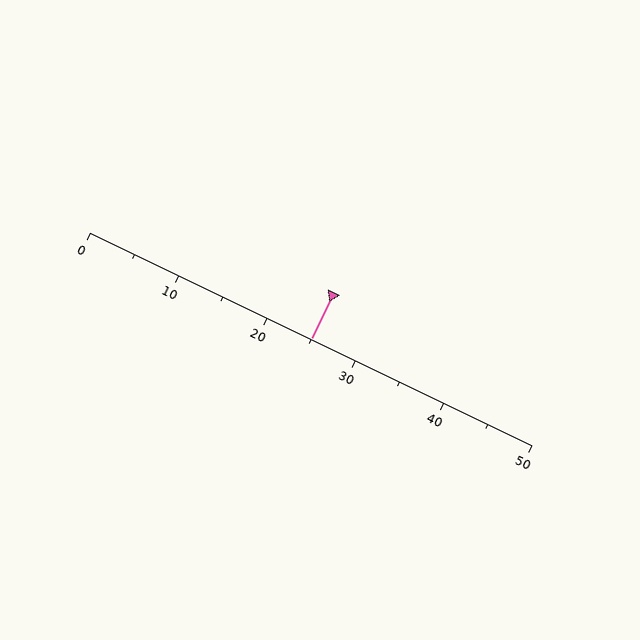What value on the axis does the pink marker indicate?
The marker indicates approximately 25.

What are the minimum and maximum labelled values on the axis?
The axis runs from 0 to 50.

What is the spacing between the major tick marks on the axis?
The major ticks are spaced 10 apart.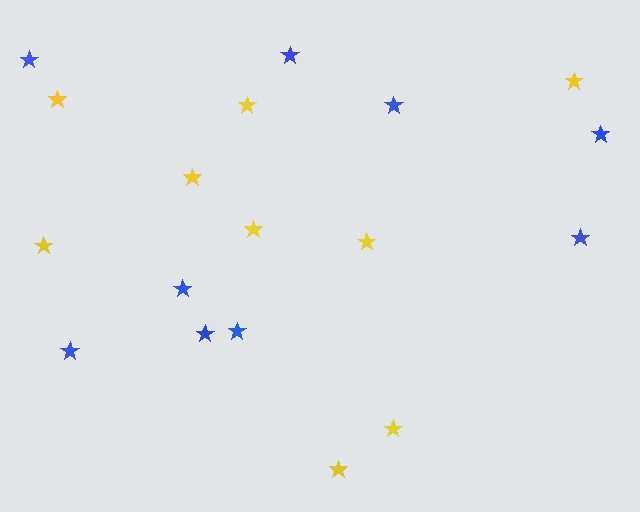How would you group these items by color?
There are 2 groups: one group of yellow stars (9) and one group of blue stars (9).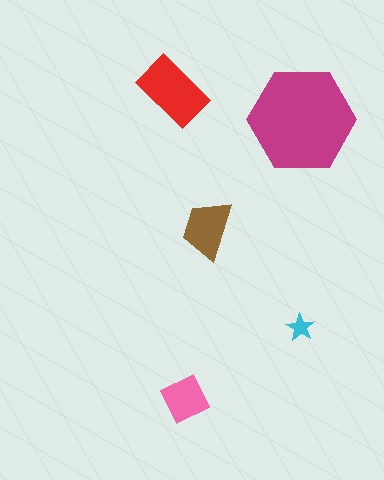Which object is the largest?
The magenta hexagon.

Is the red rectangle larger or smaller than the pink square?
Larger.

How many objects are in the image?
There are 5 objects in the image.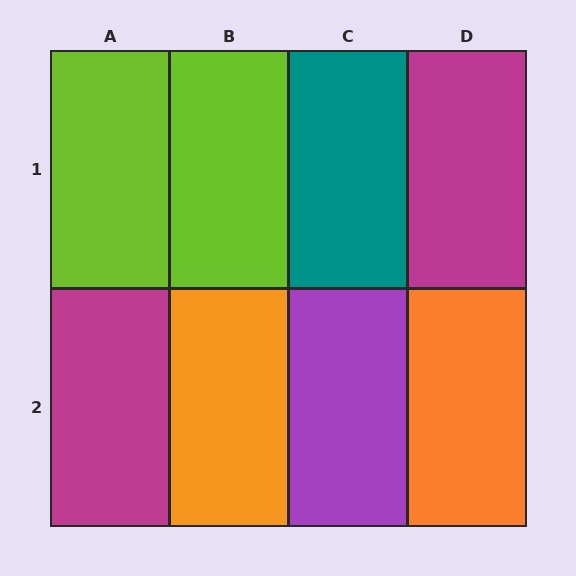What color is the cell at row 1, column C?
Teal.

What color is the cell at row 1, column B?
Lime.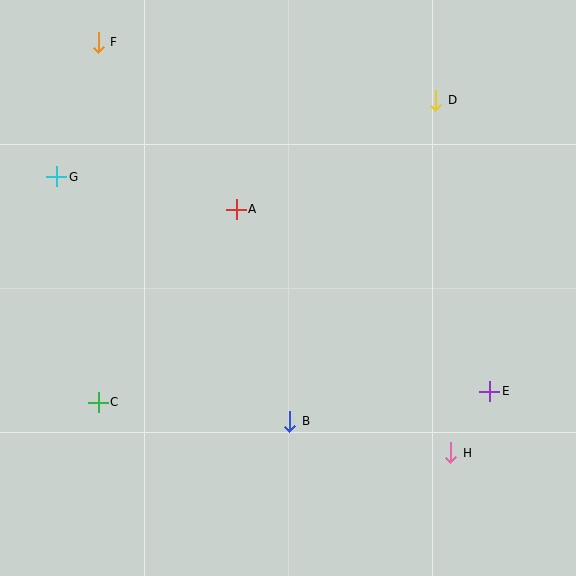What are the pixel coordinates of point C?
Point C is at (98, 402).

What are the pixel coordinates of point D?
Point D is at (436, 100).